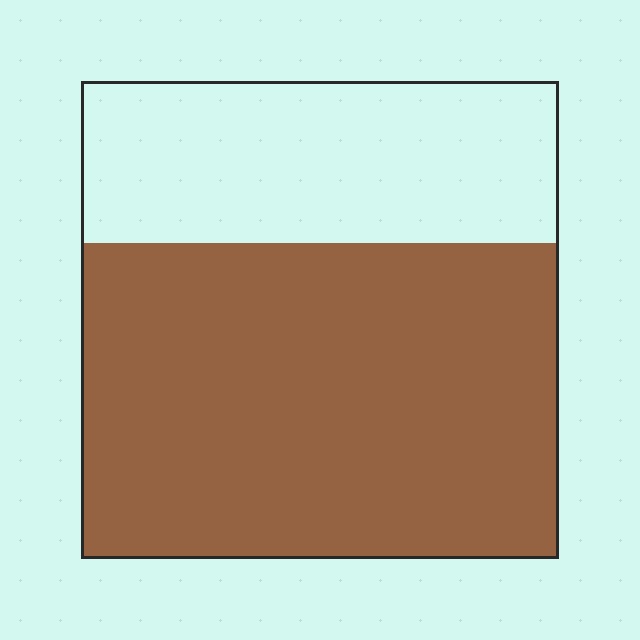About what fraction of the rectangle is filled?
About two thirds (2/3).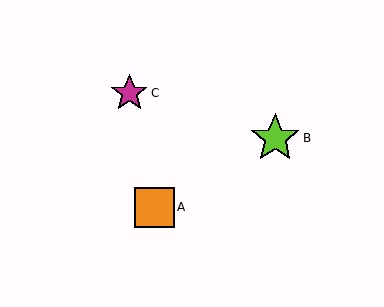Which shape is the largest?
The lime star (labeled B) is the largest.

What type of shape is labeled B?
Shape B is a lime star.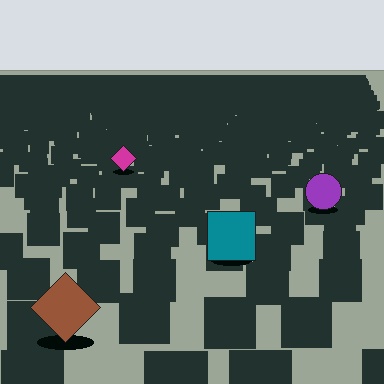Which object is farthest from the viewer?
The magenta diamond is farthest from the viewer. It appears smaller and the ground texture around it is denser.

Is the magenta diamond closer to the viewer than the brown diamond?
No. The brown diamond is closer — you can tell from the texture gradient: the ground texture is coarser near it.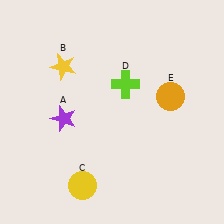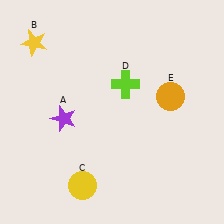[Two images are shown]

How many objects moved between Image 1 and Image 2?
1 object moved between the two images.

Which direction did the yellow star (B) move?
The yellow star (B) moved left.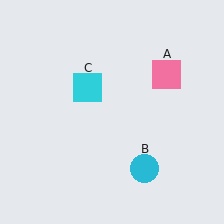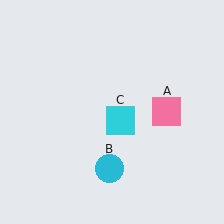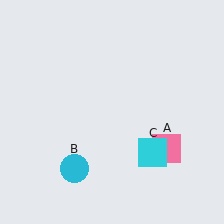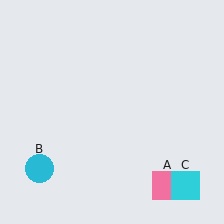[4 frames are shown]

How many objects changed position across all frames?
3 objects changed position: pink square (object A), cyan circle (object B), cyan square (object C).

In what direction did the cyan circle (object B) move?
The cyan circle (object B) moved left.